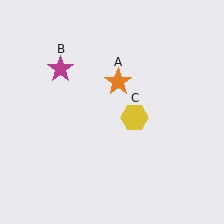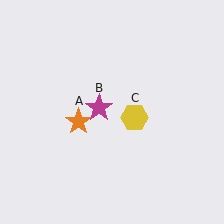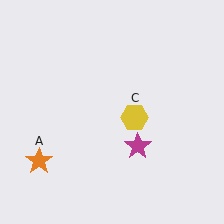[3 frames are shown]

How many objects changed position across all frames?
2 objects changed position: orange star (object A), magenta star (object B).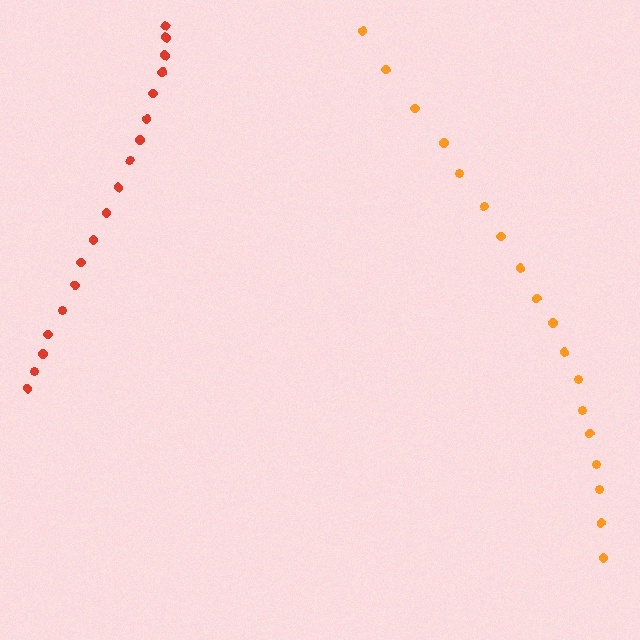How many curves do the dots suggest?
There are 2 distinct paths.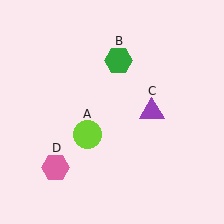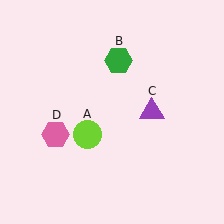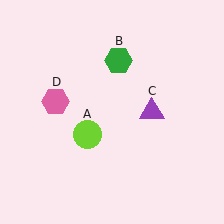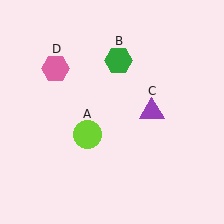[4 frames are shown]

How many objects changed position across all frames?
1 object changed position: pink hexagon (object D).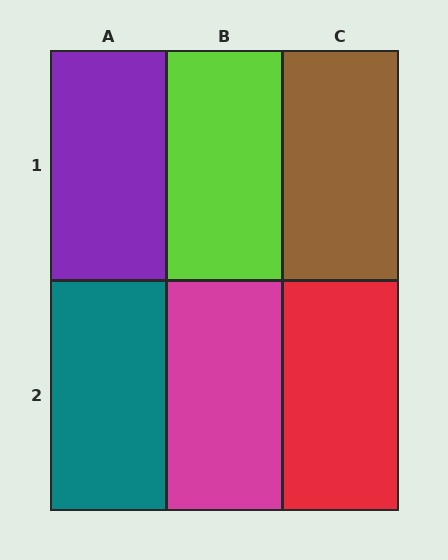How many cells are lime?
1 cell is lime.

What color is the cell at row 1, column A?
Purple.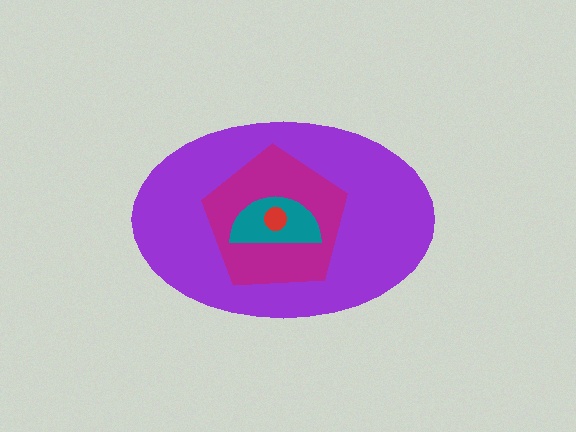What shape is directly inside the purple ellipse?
The magenta pentagon.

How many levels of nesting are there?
4.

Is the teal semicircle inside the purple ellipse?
Yes.